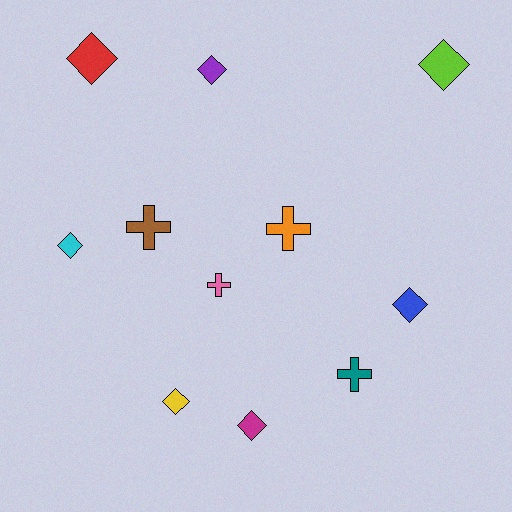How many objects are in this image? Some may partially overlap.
There are 11 objects.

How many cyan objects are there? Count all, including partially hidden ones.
There is 1 cyan object.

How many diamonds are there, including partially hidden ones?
There are 7 diamonds.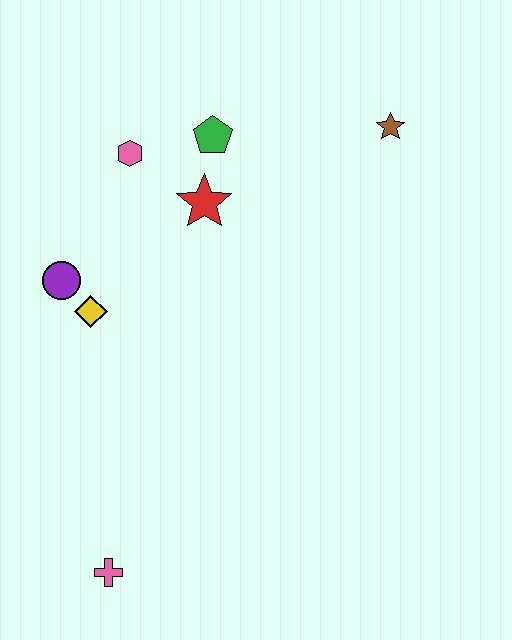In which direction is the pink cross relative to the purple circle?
The pink cross is below the purple circle.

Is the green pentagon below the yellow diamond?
No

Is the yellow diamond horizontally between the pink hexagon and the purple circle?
Yes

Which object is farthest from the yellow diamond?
The brown star is farthest from the yellow diamond.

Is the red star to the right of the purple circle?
Yes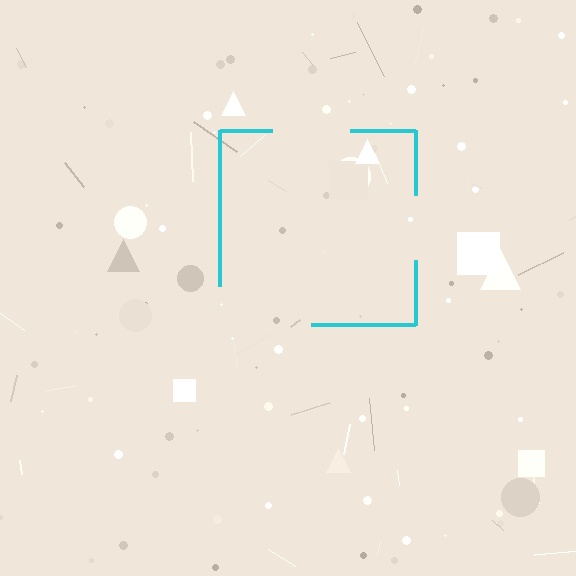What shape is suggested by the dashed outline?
The dashed outline suggests a square.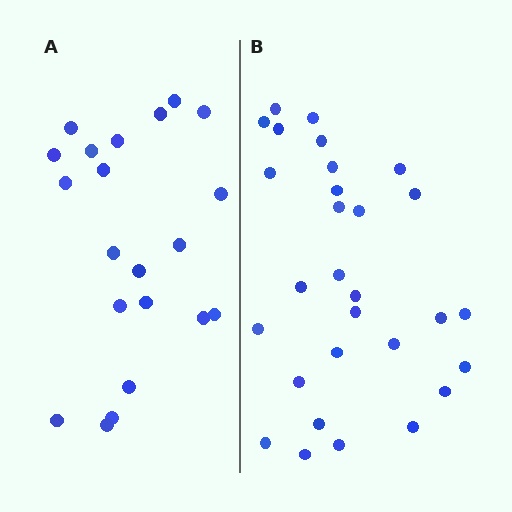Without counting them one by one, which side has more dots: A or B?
Region B (the right region) has more dots.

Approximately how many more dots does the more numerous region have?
Region B has roughly 8 or so more dots than region A.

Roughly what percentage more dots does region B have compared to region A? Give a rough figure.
About 40% more.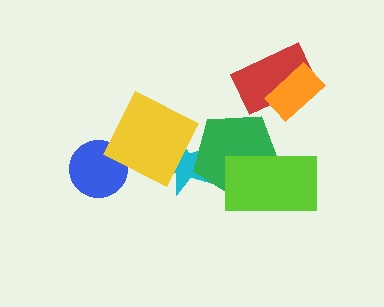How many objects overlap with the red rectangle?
1 object overlaps with the red rectangle.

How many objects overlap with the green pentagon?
2 objects overlap with the green pentagon.